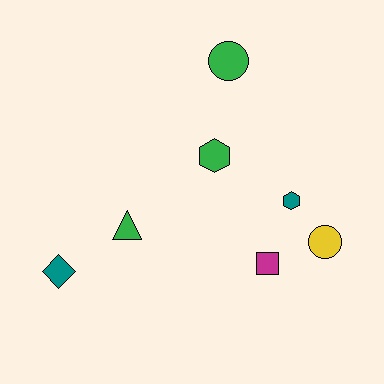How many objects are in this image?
There are 7 objects.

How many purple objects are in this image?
There are no purple objects.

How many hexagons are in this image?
There are 2 hexagons.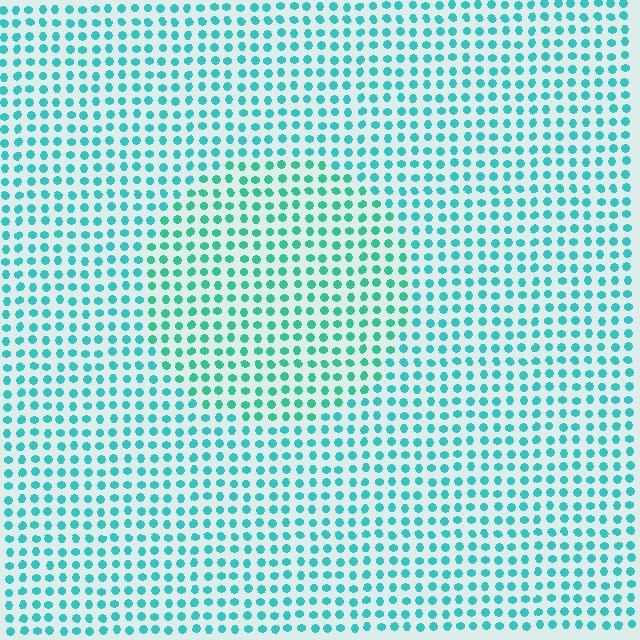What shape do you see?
I see a circle.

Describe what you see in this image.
The image is filled with small cyan elements in a uniform arrangement. A circle-shaped region is visible where the elements are tinted to a slightly different hue, forming a subtle color boundary.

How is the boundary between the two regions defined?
The boundary is defined purely by a slight shift in hue (about 22 degrees). Spacing, size, and orientation are identical on both sides.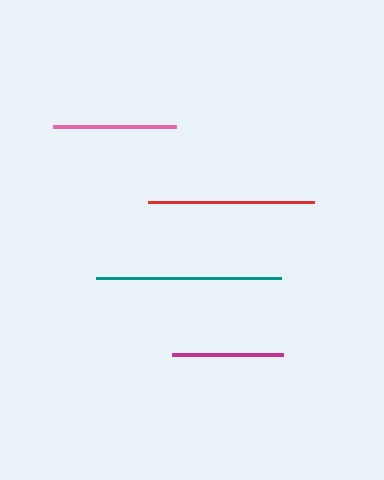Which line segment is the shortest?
The magenta line is the shortest at approximately 111 pixels.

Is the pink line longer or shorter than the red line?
The red line is longer than the pink line.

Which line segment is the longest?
The teal line is the longest at approximately 185 pixels.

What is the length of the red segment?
The red segment is approximately 166 pixels long.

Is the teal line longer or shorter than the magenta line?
The teal line is longer than the magenta line.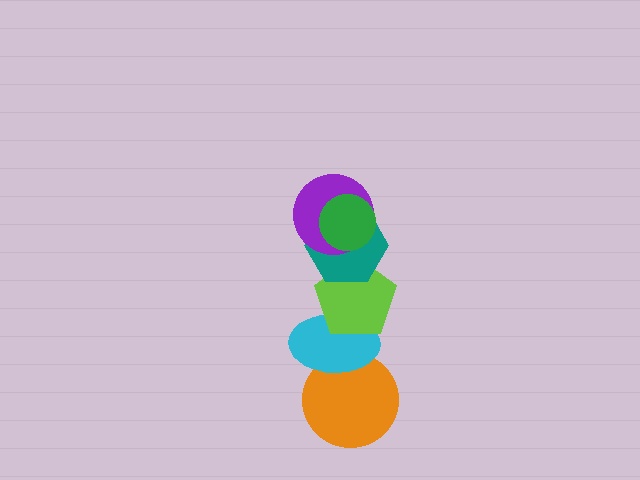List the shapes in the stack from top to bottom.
From top to bottom: the green circle, the purple circle, the teal hexagon, the lime pentagon, the cyan ellipse, the orange circle.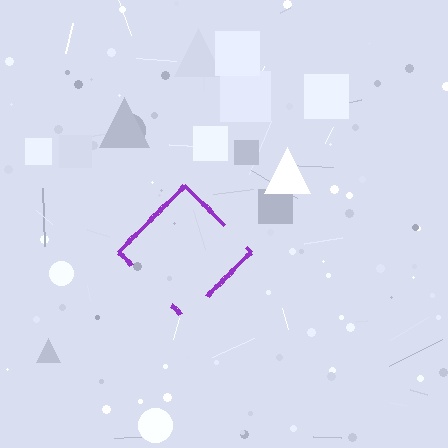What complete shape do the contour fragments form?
The contour fragments form a diamond.